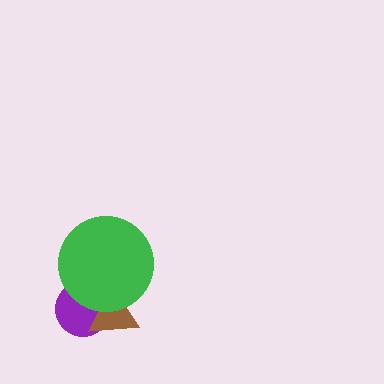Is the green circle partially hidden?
No, no other shape covers it.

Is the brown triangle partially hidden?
Yes, it is partially covered by another shape.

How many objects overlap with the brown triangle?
2 objects overlap with the brown triangle.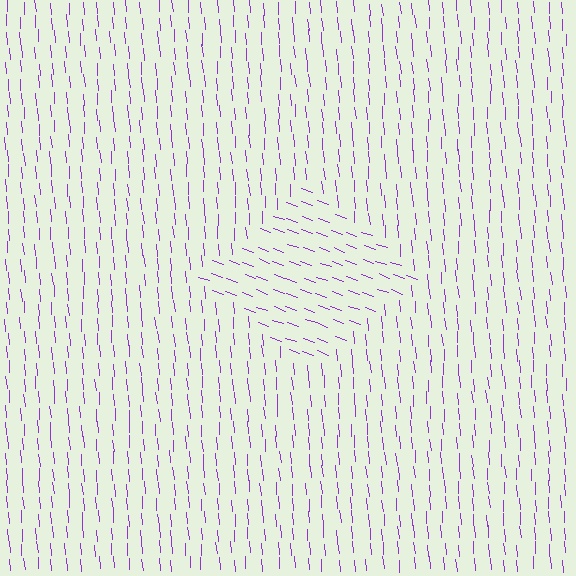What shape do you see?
I see a diamond.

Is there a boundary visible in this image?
Yes, there is a texture boundary formed by a change in line orientation.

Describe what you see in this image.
The image is filled with small purple line segments. A diamond region in the image has lines oriented differently from the surrounding lines, creating a visible texture boundary.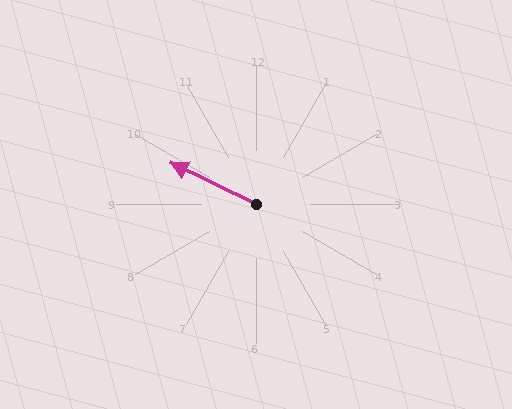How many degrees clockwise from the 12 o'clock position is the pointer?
Approximately 296 degrees.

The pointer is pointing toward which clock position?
Roughly 10 o'clock.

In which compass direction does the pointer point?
Northwest.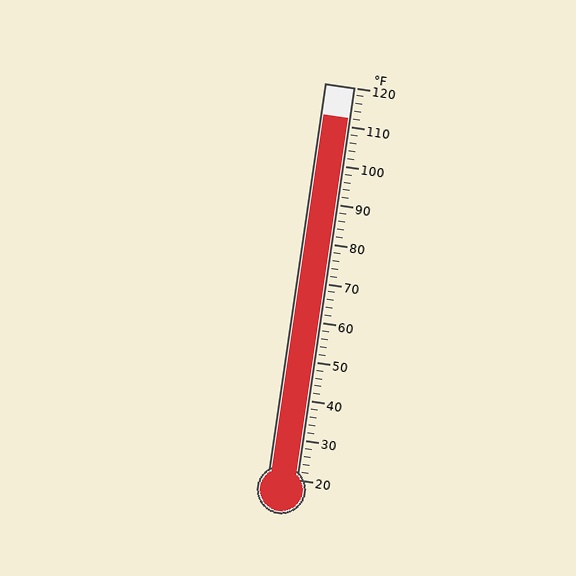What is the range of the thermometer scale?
The thermometer scale ranges from 20°F to 120°F.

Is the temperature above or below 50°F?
The temperature is above 50°F.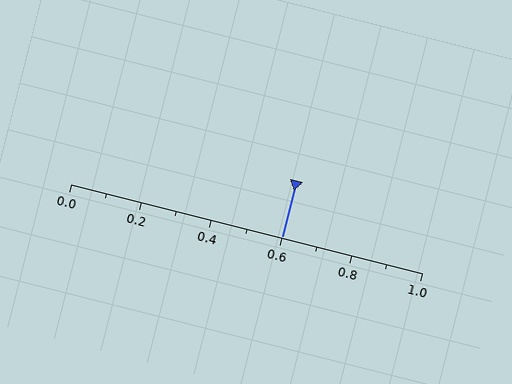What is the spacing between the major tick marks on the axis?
The major ticks are spaced 0.2 apart.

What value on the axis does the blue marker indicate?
The marker indicates approximately 0.6.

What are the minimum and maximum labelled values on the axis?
The axis runs from 0.0 to 1.0.